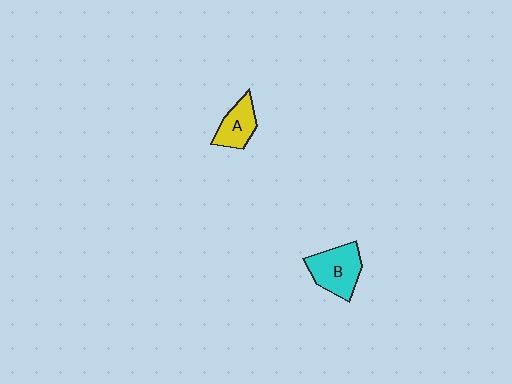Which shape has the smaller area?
Shape A (yellow).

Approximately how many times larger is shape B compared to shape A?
Approximately 1.4 times.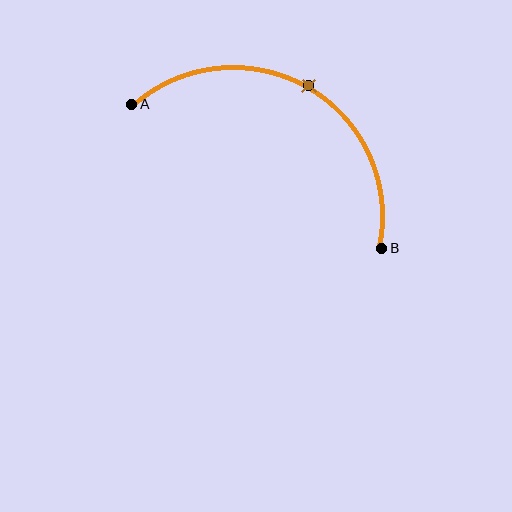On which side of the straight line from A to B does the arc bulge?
The arc bulges above the straight line connecting A and B.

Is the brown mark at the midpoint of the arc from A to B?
Yes. The brown mark lies on the arc at equal arc-length from both A and B — it is the arc midpoint.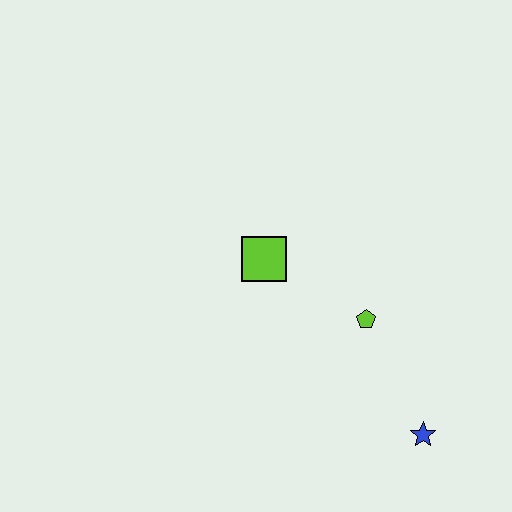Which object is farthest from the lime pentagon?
The blue star is farthest from the lime pentagon.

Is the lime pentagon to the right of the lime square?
Yes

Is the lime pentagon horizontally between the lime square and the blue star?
Yes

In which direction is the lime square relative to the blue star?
The lime square is above the blue star.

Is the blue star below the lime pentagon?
Yes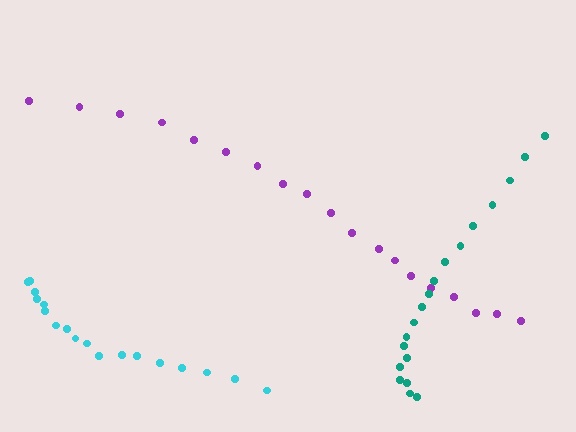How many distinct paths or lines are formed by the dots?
There are 3 distinct paths.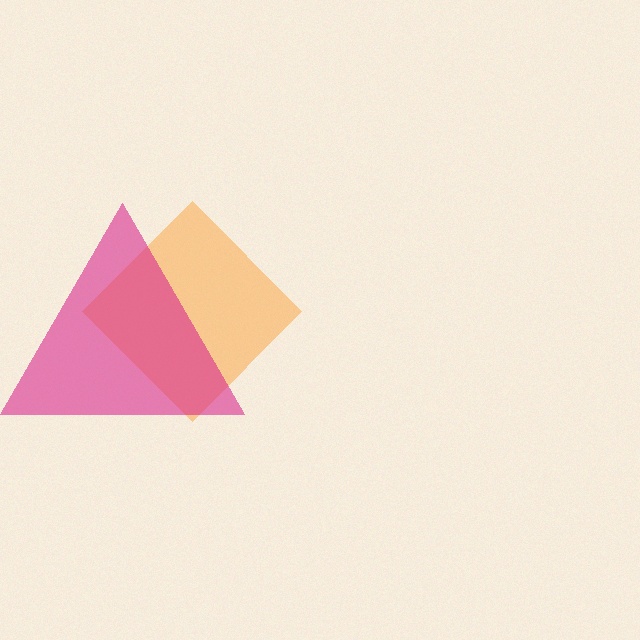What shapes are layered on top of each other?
The layered shapes are: an orange diamond, a magenta triangle.